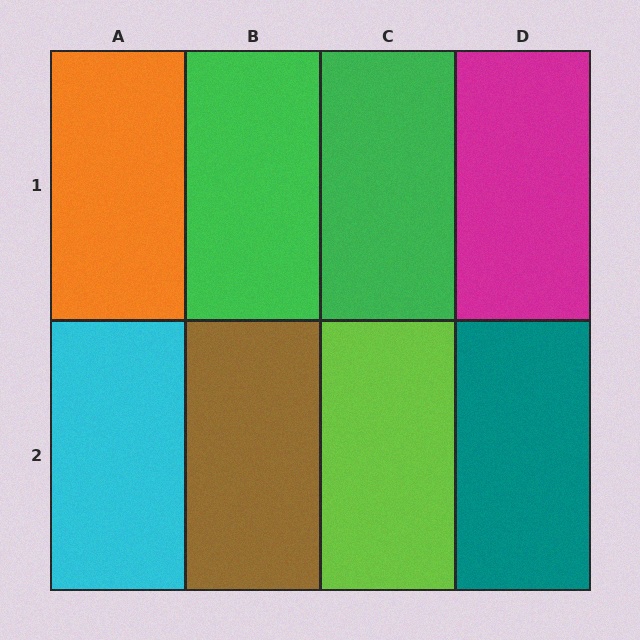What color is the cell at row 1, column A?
Orange.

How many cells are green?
2 cells are green.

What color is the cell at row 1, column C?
Green.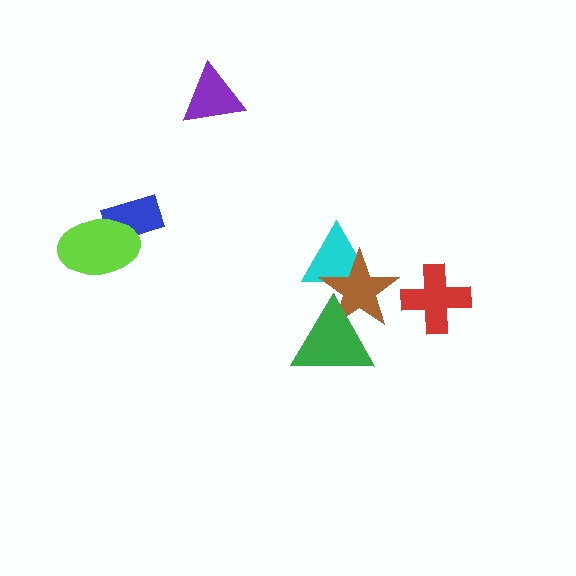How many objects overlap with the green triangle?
1 object overlaps with the green triangle.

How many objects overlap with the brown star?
2 objects overlap with the brown star.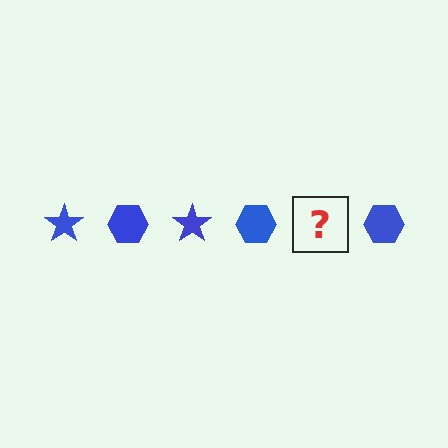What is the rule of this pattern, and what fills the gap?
The rule is that the pattern cycles through star, hexagon shapes in blue. The gap should be filled with a blue star.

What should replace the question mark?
The question mark should be replaced with a blue star.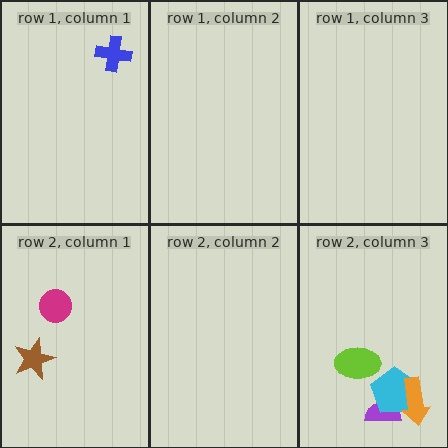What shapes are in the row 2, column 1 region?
The magenta circle, the brown star.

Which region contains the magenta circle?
The row 2, column 1 region.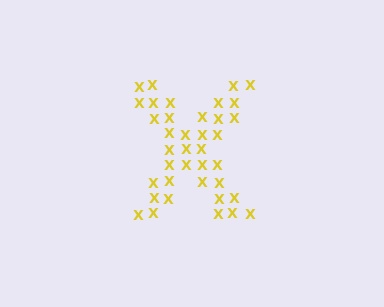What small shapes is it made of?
It is made of small letter X's.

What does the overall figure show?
The overall figure shows the letter X.